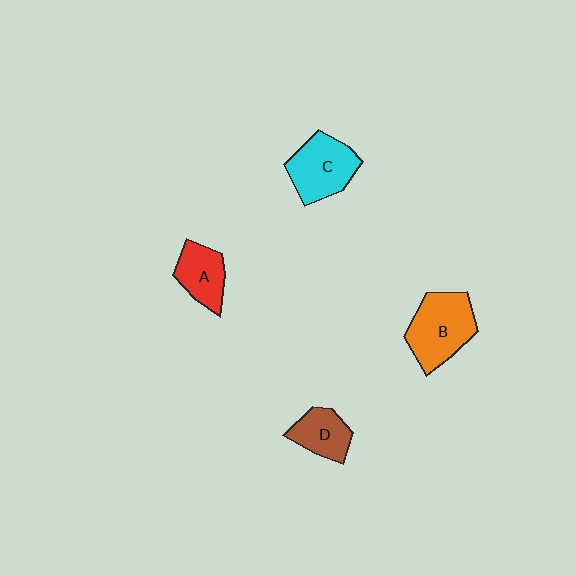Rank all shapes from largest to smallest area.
From largest to smallest: B (orange), C (cyan), A (red), D (brown).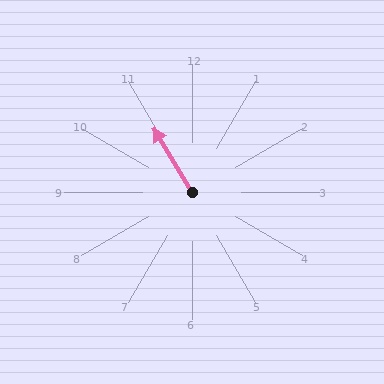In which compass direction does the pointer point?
Northwest.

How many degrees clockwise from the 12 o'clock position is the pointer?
Approximately 329 degrees.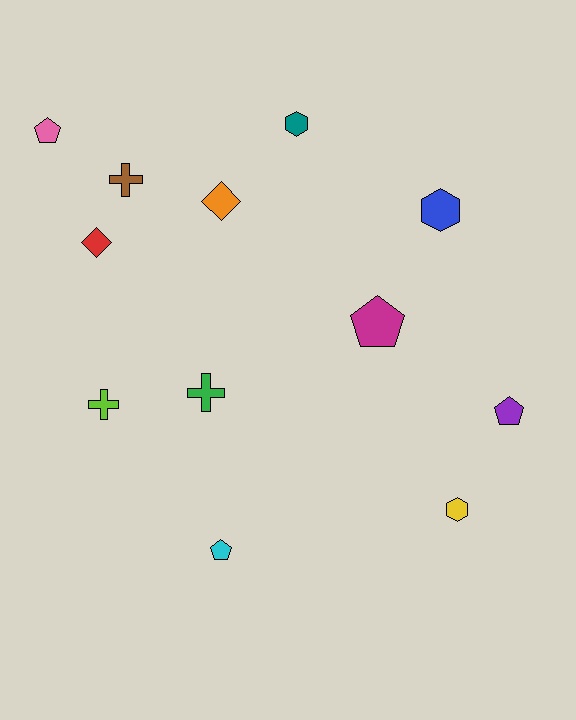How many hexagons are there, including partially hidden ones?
There are 3 hexagons.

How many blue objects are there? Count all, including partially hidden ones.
There is 1 blue object.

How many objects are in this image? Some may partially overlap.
There are 12 objects.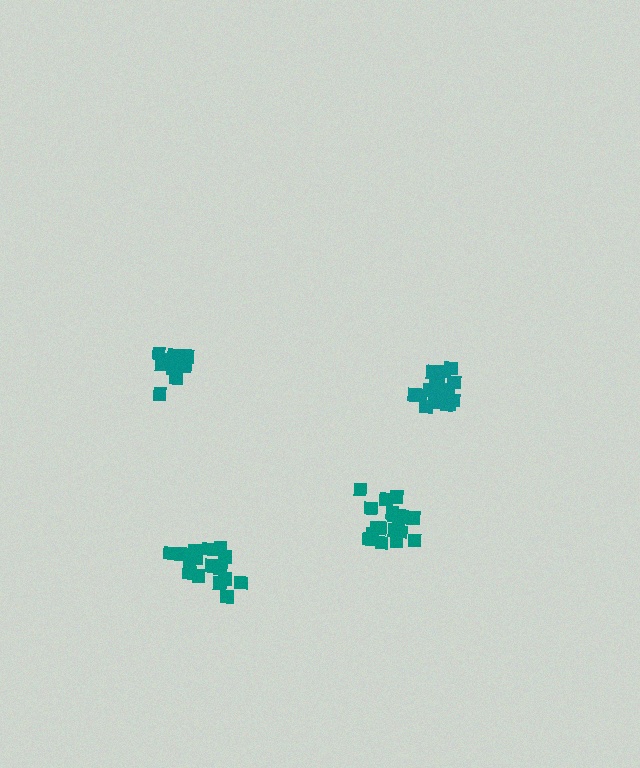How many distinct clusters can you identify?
There are 4 distinct clusters.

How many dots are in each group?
Group 1: 18 dots, Group 2: 19 dots, Group 3: 18 dots, Group 4: 13 dots (68 total).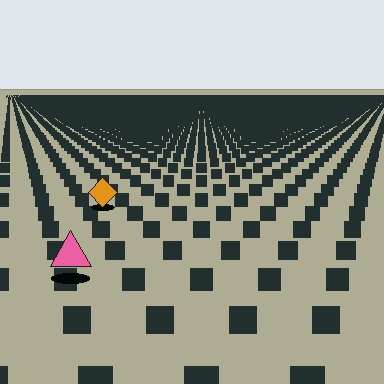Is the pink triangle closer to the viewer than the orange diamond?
Yes. The pink triangle is closer — you can tell from the texture gradient: the ground texture is coarser near it.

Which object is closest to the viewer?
The pink triangle is closest. The texture marks near it are larger and more spread out.